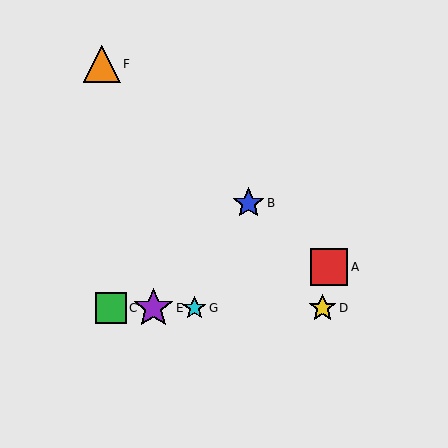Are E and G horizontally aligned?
Yes, both are at y≈308.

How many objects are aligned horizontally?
4 objects (C, D, E, G) are aligned horizontally.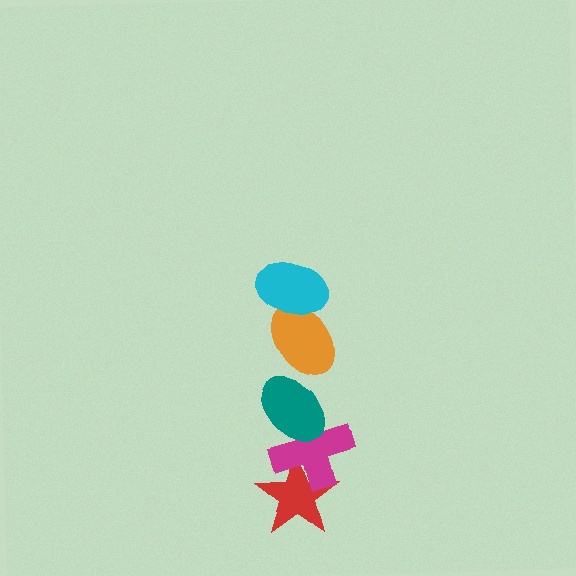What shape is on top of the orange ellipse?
The cyan ellipse is on top of the orange ellipse.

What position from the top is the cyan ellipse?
The cyan ellipse is 1st from the top.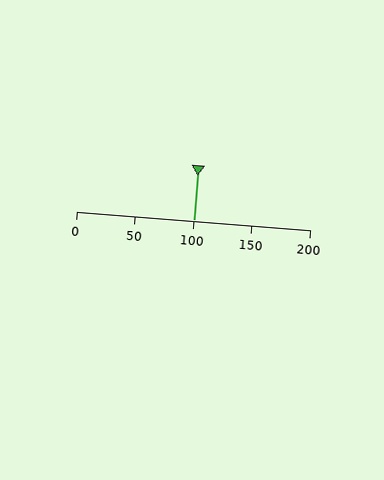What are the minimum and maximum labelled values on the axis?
The axis runs from 0 to 200.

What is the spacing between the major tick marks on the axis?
The major ticks are spaced 50 apart.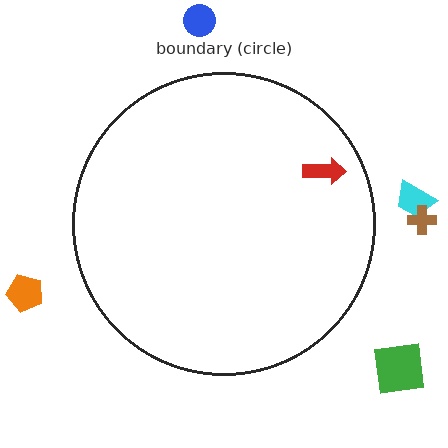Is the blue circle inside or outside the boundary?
Outside.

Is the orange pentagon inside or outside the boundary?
Outside.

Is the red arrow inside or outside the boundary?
Inside.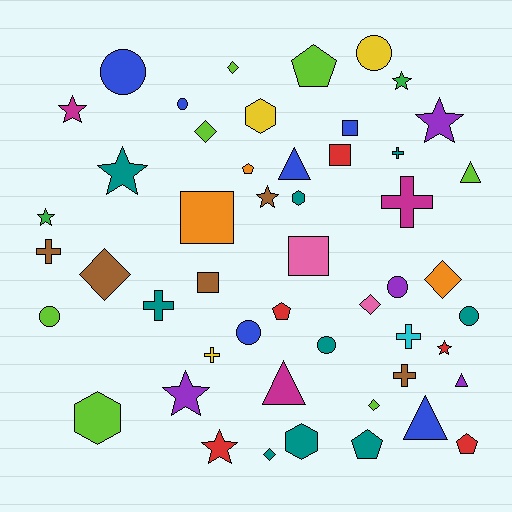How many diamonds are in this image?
There are 7 diamonds.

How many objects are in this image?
There are 50 objects.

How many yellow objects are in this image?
There are 3 yellow objects.